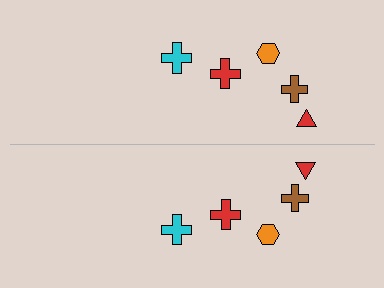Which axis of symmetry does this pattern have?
The pattern has a horizontal axis of symmetry running through the center of the image.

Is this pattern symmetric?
Yes, this pattern has bilateral (reflection) symmetry.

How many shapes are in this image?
There are 10 shapes in this image.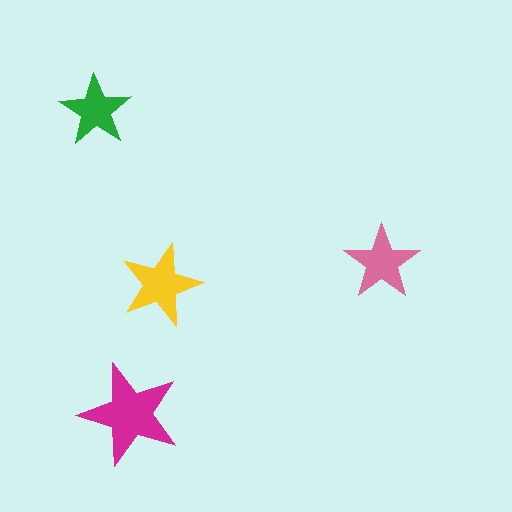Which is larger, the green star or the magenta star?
The magenta one.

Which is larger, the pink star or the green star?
The pink one.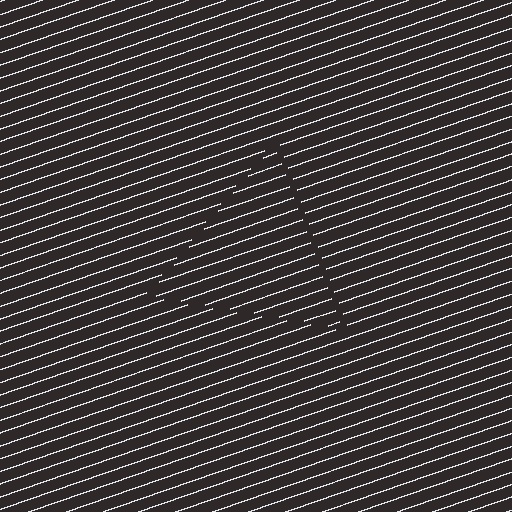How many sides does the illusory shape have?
3 sides — the line-ends trace a triangle.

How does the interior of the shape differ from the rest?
The interior of the shape contains the same grating, shifted by half a period — the contour is defined by the phase discontinuity where line-ends from the inner and outer gratings abut.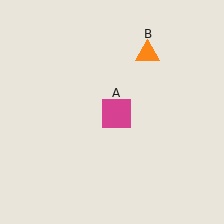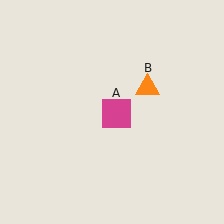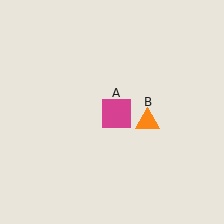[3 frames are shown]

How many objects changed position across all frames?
1 object changed position: orange triangle (object B).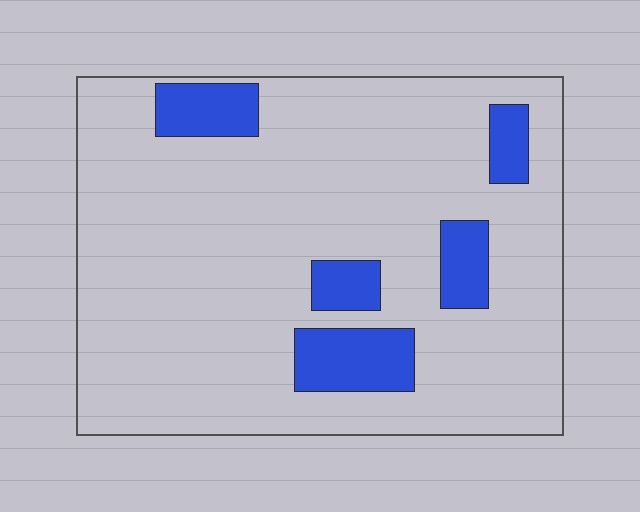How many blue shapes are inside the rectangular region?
5.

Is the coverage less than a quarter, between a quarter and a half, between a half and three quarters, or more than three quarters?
Less than a quarter.